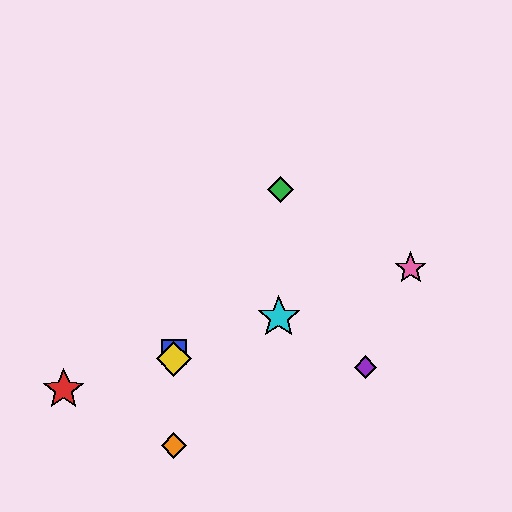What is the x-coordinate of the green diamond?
The green diamond is at x≈281.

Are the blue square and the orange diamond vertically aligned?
Yes, both are at x≈174.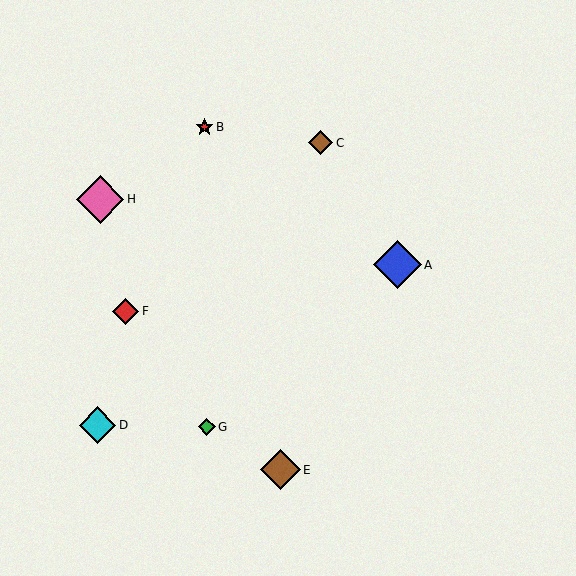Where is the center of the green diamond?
The center of the green diamond is at (207, 427).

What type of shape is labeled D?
Shape D is a cyan diamond.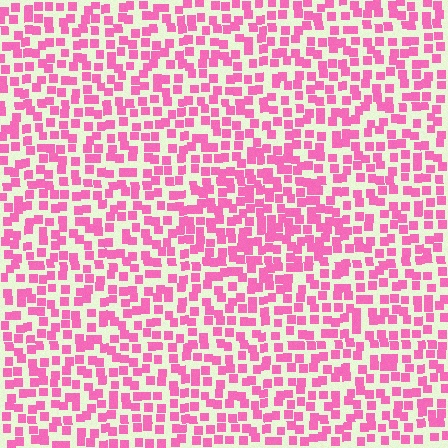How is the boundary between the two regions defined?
The boundary is defined by a change in element density (approximately 1.4x ratio). All elements are the same color, size, and shape.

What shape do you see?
I see a diamond.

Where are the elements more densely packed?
The elements are more densely packed inside the diamond boundary.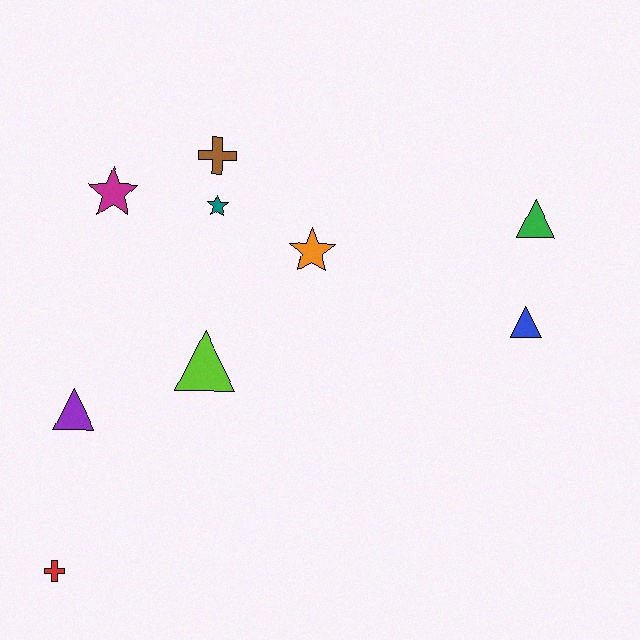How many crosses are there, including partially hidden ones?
There are 2 crosses.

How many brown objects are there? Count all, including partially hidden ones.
There is 1 brown object.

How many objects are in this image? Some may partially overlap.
There are 9 objects.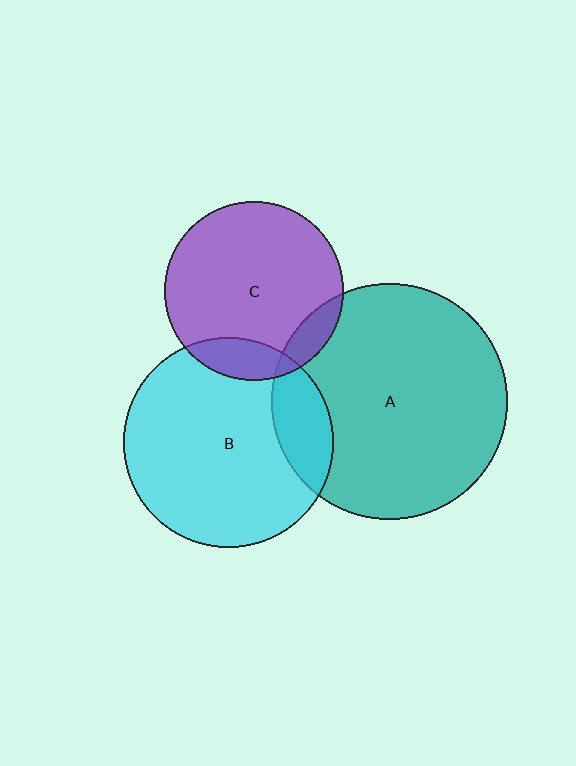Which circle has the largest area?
Circle A (teal).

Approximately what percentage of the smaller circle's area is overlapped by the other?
Approximately 10%.